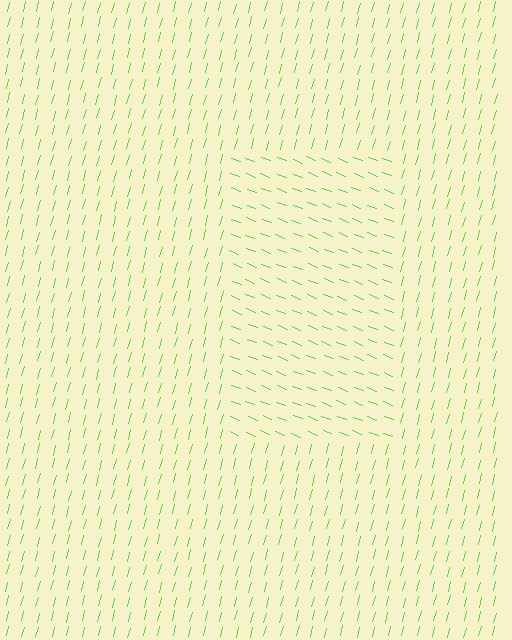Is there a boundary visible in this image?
Yes, there is a texture boundary formed by a change in line orientation.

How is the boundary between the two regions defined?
The boundary is defined purely by a change in line orientation (approximately 83 degrees difference). All lines are the same color and thickness.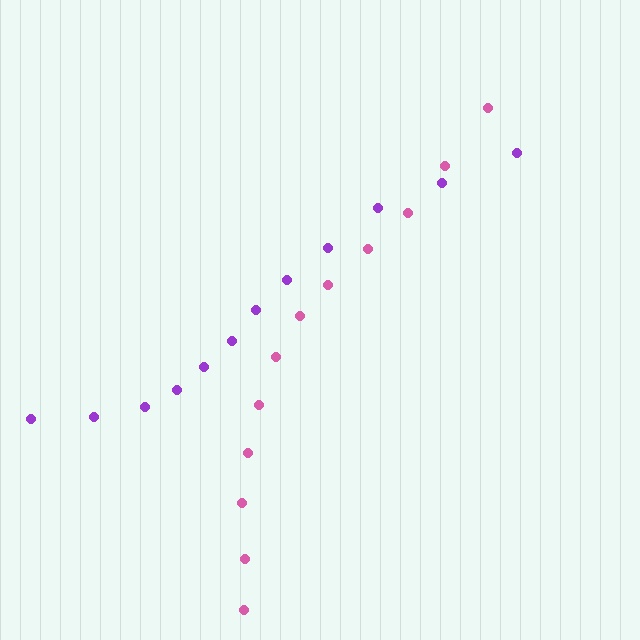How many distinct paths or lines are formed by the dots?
There are 2 distinct paths.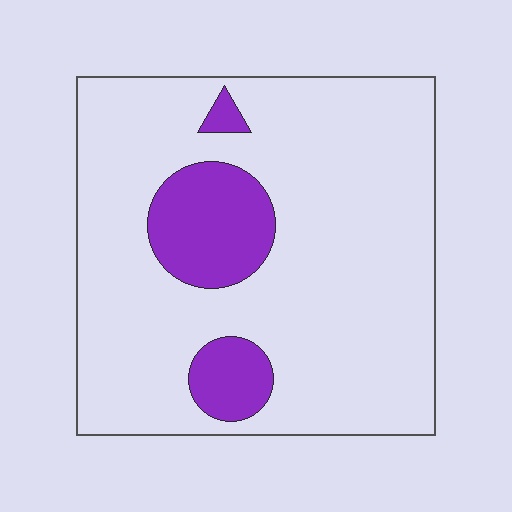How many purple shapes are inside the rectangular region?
3.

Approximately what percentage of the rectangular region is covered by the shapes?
Approximately 15%.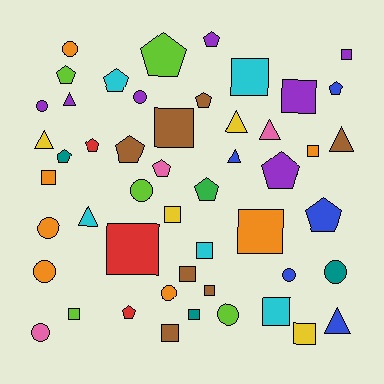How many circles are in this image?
There are 11 circles.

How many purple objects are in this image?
There are 7 purple objects.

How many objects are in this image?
There are 50 objects.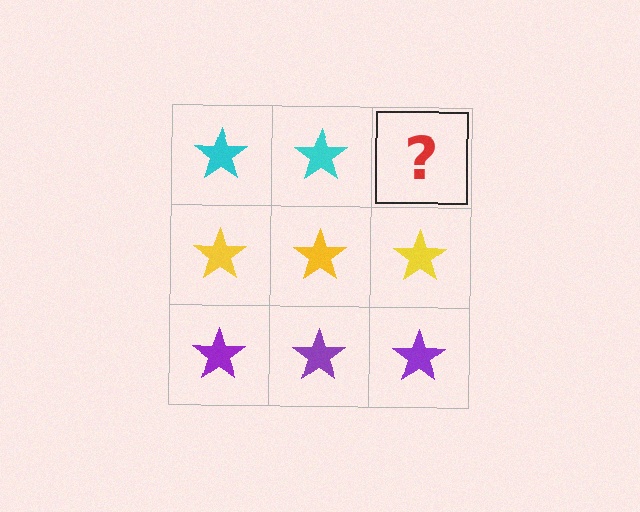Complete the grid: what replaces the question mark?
The question mark should be replaced with a cyan star.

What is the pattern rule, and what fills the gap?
The rule is that each row has a consistent color. The gap should be filled with a cyan star.